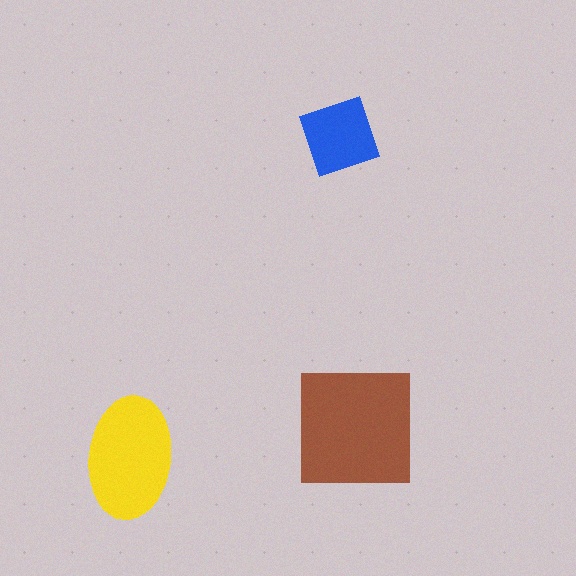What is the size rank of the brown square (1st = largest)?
1st.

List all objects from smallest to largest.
The blue diamond, the yellow ellipse, the brown square.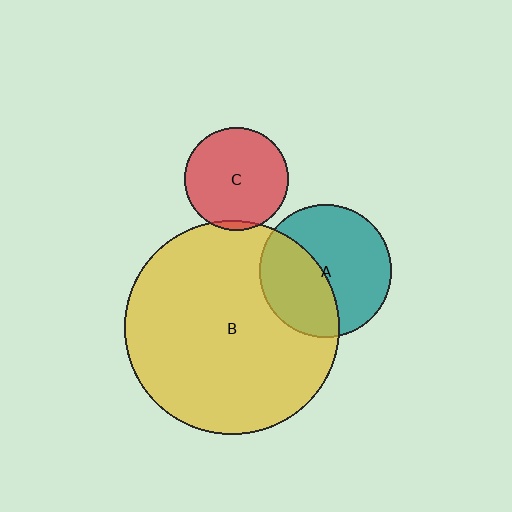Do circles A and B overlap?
Yes.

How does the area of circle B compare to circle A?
Approximately 2.6 times.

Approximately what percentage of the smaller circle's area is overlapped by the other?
Approximately 40%.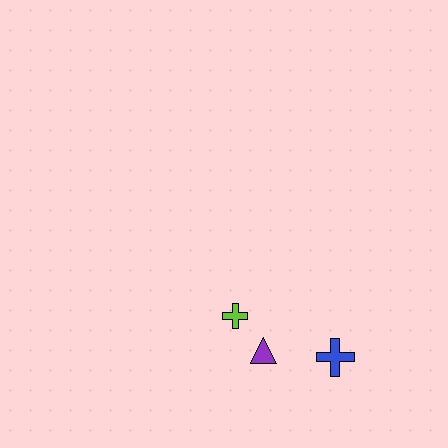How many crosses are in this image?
There are 2 crosses.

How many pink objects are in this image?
There are no pink objects.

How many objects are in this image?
There are 3 objects.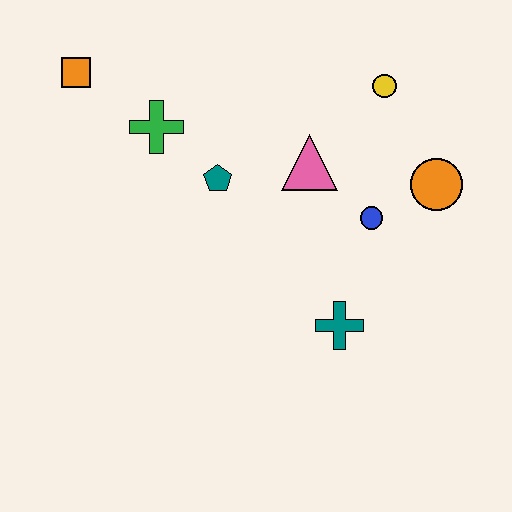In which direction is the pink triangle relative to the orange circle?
The pink triangle is to the left of the orange circle.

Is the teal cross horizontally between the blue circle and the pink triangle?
Yes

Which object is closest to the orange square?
The green cross is closest to the orange square.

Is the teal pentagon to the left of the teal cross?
Yes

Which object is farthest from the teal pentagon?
The orange circle is farthest from the teal pentagon.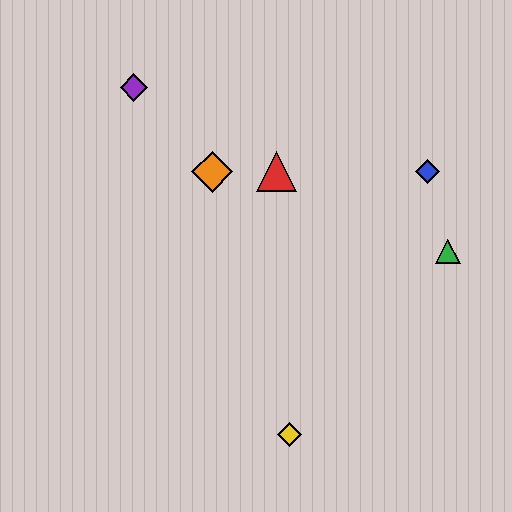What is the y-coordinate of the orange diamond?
The orange diamond is at y≈172.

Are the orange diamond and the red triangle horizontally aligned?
Yes, both are at y≈172.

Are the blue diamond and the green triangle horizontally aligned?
No, the blue diamond is at y≈172 and the green triangle is at y≈251.